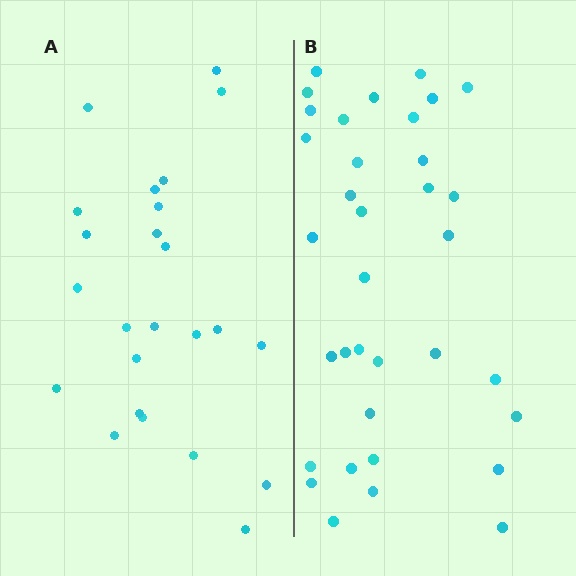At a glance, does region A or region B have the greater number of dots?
Region B (the right region) has more dots.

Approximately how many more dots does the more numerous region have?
Region B has roughly 12 or so more dots than region A.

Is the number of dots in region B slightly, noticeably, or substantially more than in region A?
Region B has substantially more. The ratio is roughly 1.5 to 1.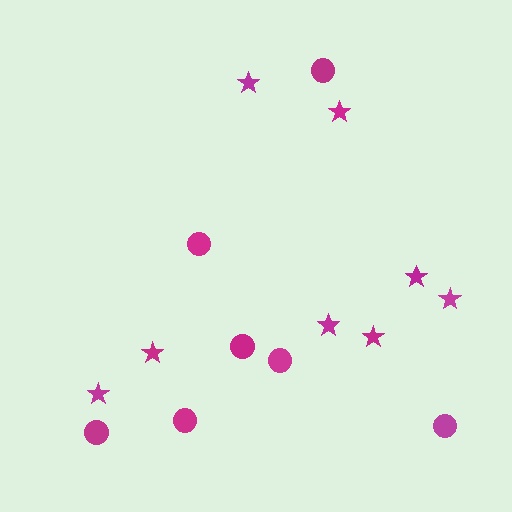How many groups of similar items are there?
There are 2 groups: one group of stars (8) and one group of circles (7).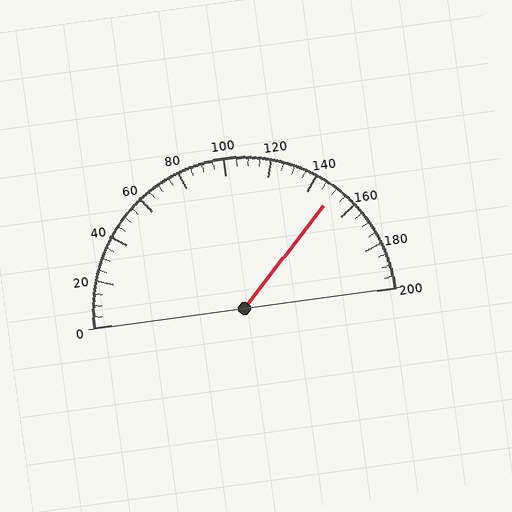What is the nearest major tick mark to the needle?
The nearest major tick mark is 160.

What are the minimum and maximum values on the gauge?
The gauge ranges from 0 to 200.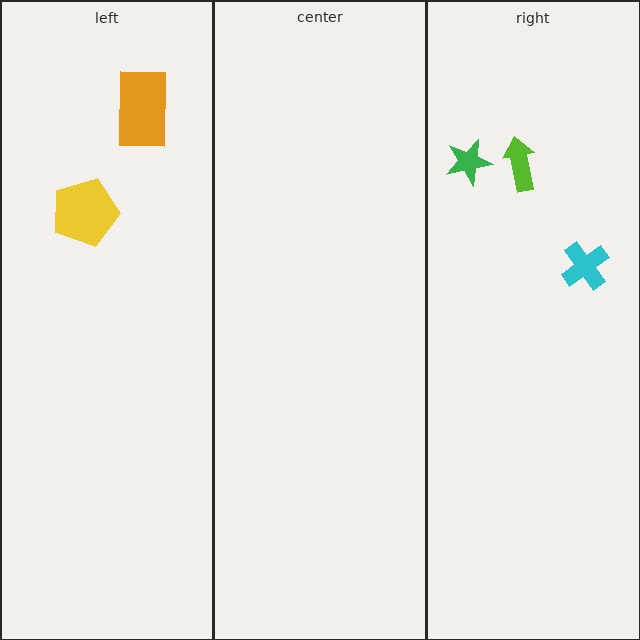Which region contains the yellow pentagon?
The left region.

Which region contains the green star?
The right region.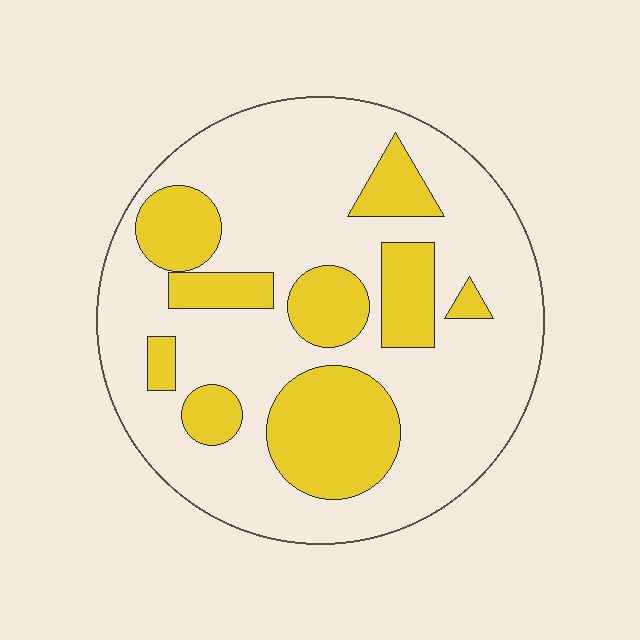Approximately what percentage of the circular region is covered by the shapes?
Approximately 30%.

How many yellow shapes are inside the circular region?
9.